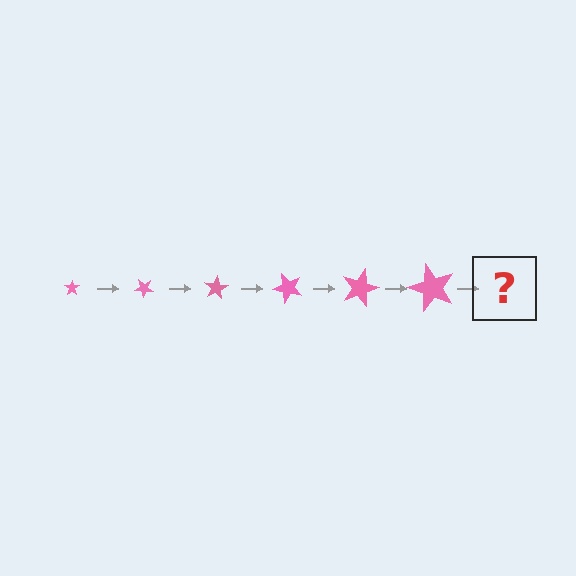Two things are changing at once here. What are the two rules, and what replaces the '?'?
The two rules are that the star grows larger each step and it rotates 40 degrees each step. The '?' should be a star, larger than the previous one and rotated 240 degrees from the start.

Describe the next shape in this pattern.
It should be a star, larger than the previous one and rotated 240 degrees from the start.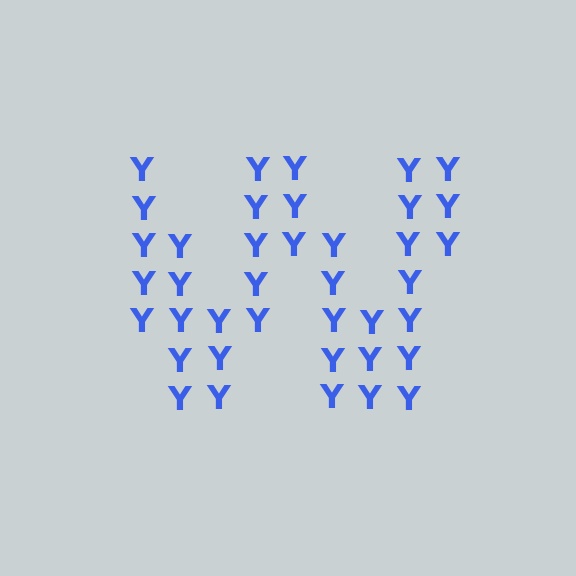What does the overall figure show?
The overall figure shows the letter W.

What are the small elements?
The small elements are letter Y's.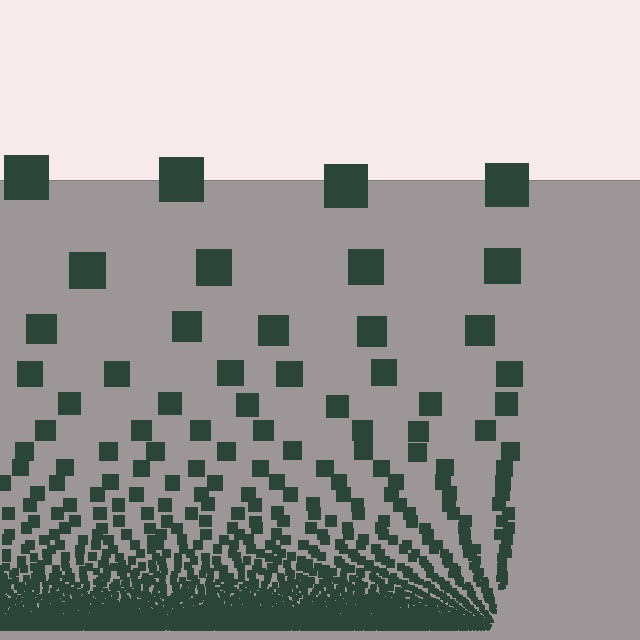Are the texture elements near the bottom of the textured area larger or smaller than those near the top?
Smaller. The gradient is inverted — elements near the bottom are smaller and denser.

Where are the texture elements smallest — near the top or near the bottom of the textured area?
Near the bottom.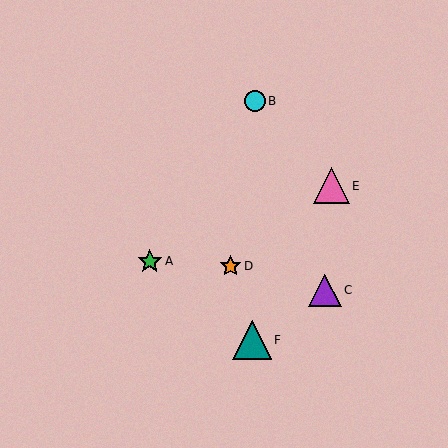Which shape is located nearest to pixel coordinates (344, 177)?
The pink triangle (labeled E) at (332, 186) is nearest to that location.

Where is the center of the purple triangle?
The center of the purple triangle is at (325, 290).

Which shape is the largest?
The teal triangle (labeled F) is the largest.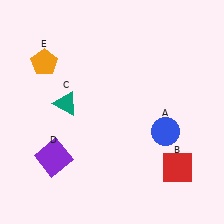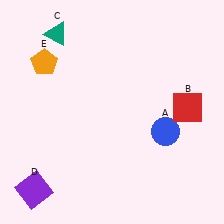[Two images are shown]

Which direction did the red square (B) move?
The red square (B) moved up.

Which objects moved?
The objects that moved are: the red square (B), the teal triangle (C), the purple square (D).